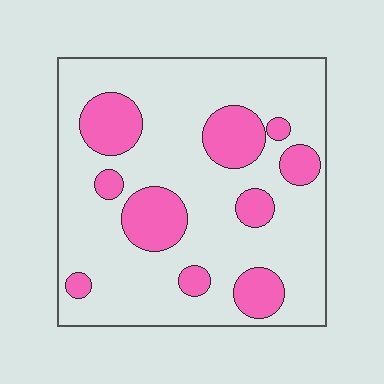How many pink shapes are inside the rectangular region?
10.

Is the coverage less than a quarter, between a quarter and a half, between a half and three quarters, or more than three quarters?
Less than a quarter.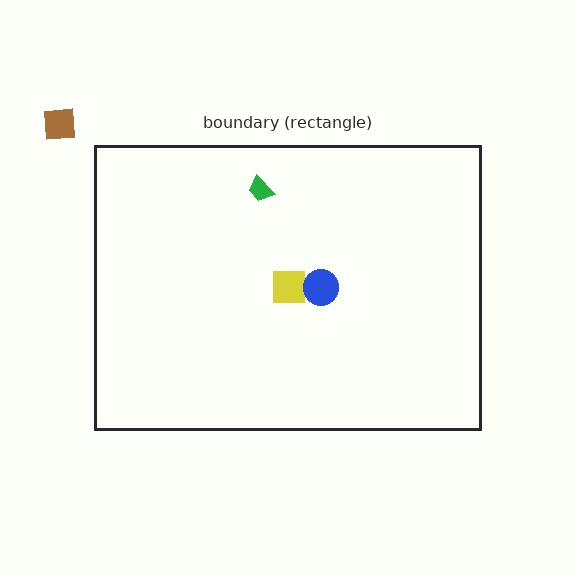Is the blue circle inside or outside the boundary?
Inside.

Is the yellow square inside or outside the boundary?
Inside.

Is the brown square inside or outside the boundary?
Outside.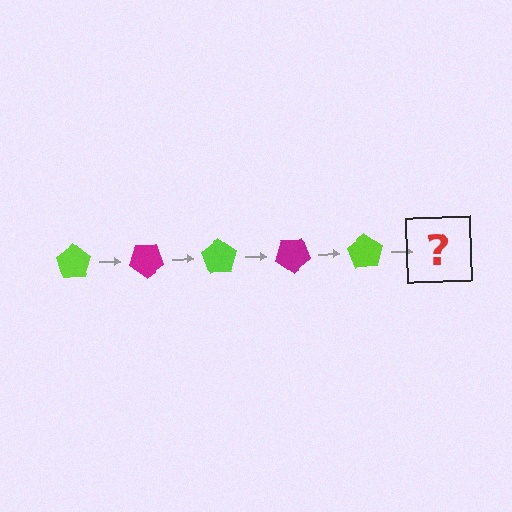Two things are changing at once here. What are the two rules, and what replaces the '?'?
The two rules are that it rotates 35 degrees each step and the color cycles through lime and magenta. The '?' should be a magenta pentagon, rotated 175 degrees from the start.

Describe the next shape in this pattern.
It should be a magenta pentagon, rotated 175 degrees from the start.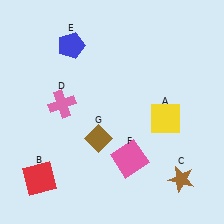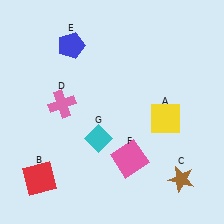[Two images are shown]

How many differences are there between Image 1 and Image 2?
There is 1 difference between the two images.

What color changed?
The diamond (G) changed from brown in Image 1 to cyan in Image 2.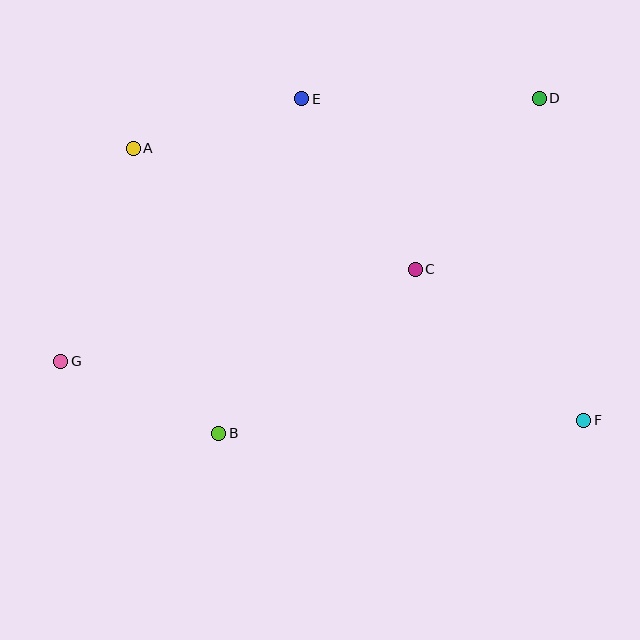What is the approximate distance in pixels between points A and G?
The distance between A and G is approximately 225 pixels.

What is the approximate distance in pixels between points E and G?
The distance between E and G is approximately 356 pixels.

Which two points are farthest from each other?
Points D and G are farthest from each other.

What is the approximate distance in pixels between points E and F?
The distance between E and F is approximately 428 pixels.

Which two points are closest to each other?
Points B and G are closest to each other.